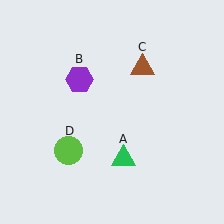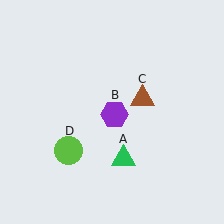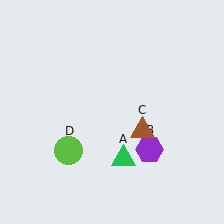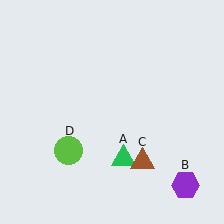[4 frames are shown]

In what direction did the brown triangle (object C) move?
The brown triangle (object C) moved down.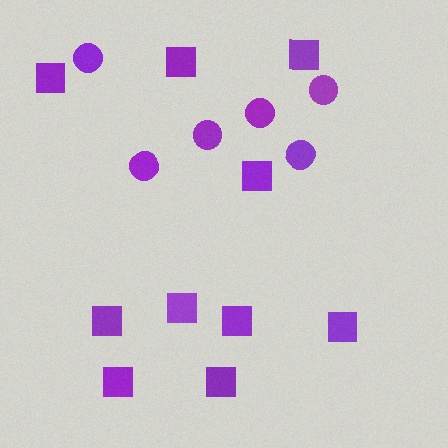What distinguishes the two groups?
There are 2 groups: one group of circles (6) and one group of squares (10).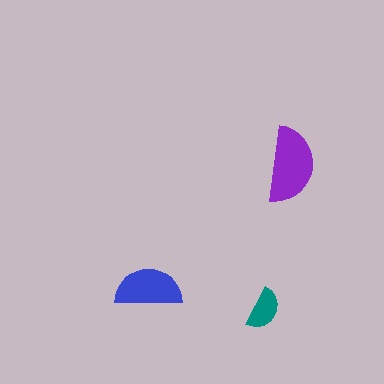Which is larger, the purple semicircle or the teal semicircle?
The purple one.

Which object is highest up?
The purple semicircle is topmost.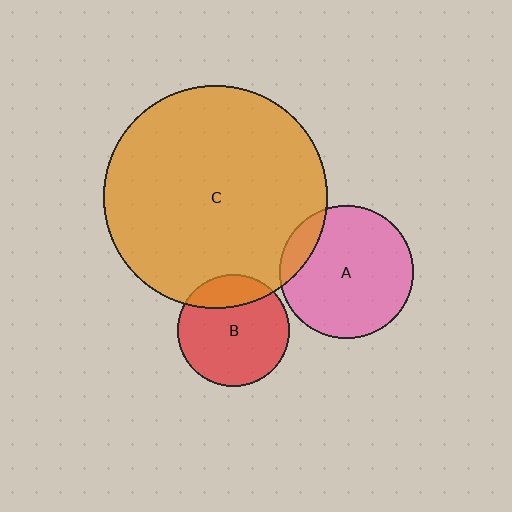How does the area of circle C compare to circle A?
Approximately 2.8 times.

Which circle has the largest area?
Circle C (orange).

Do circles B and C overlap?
Yes.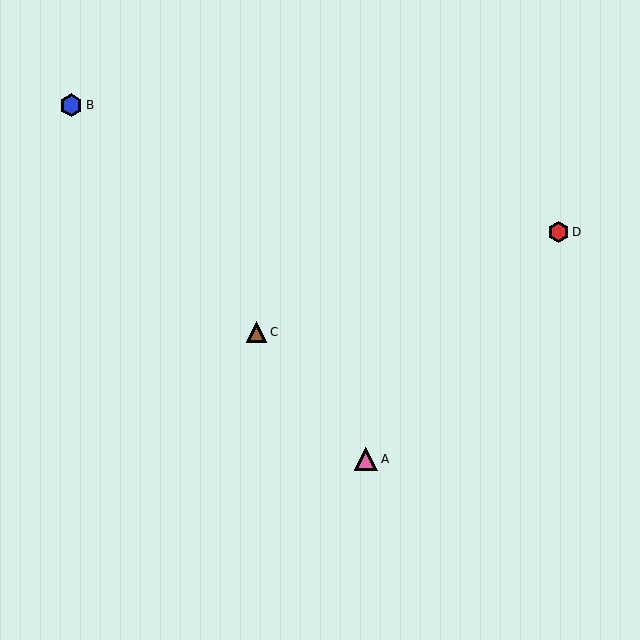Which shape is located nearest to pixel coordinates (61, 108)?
The blue hexagon (labeled B) at (71, 105) is nearest to that location.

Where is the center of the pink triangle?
The center of the pink triangle is at (366, 459).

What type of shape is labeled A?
Shape A is a pink triangle.